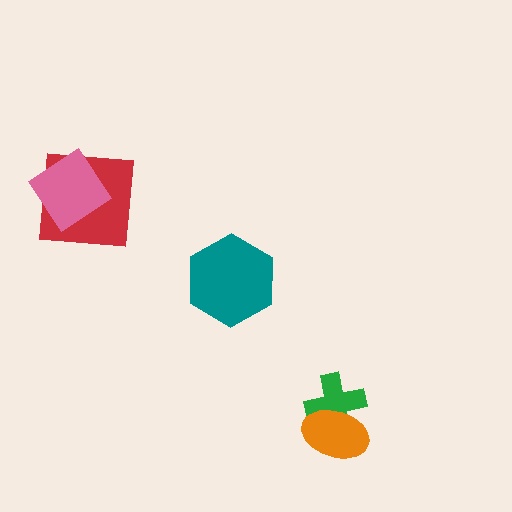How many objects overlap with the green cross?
1 object overlaps with the green cross.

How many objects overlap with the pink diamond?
1 object overlaps with the pink diamond.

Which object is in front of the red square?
The pink diamond is in front of the red square.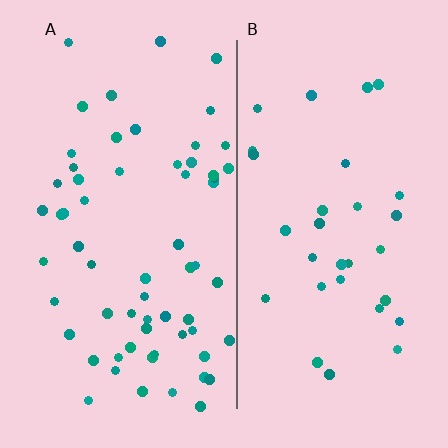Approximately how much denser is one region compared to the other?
Approximately 2.0× — region A over region B.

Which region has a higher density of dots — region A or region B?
A (the left).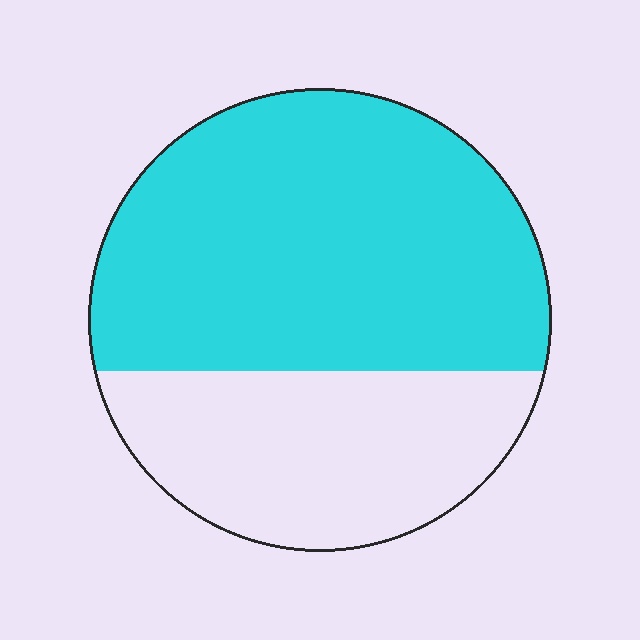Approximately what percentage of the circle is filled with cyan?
Approximately 65%.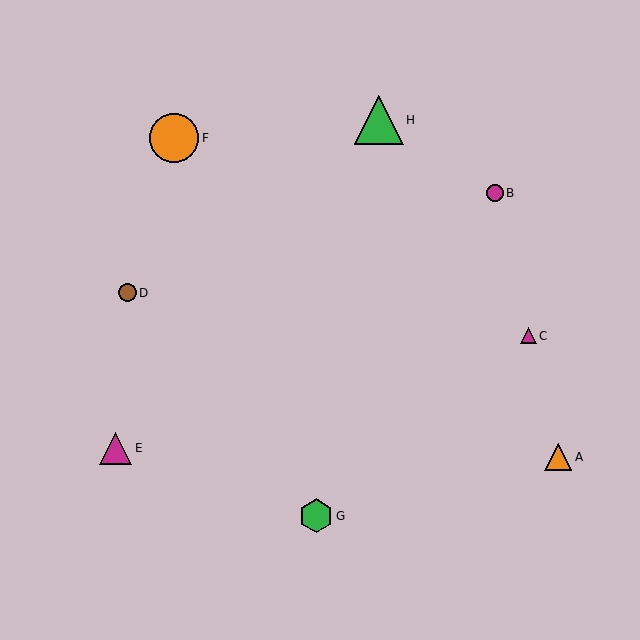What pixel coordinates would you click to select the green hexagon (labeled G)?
Click at (316, 516) to select the green hexagon G.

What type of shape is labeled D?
Shape D is a brown circle.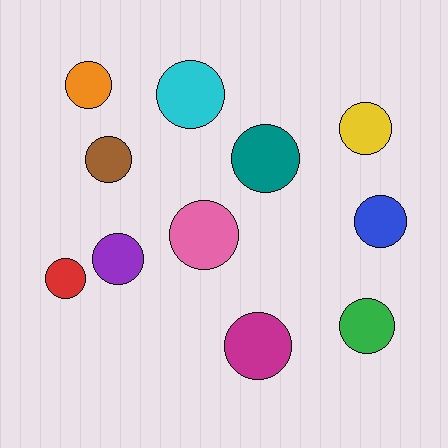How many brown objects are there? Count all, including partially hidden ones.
There is 1 brown object.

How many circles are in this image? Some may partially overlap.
There are 11 circles.